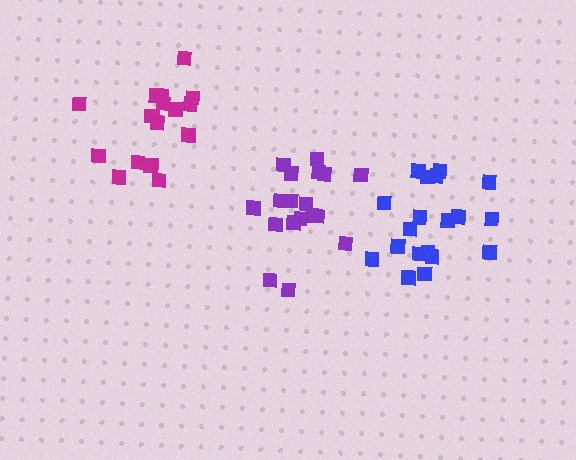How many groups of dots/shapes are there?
There are 3 groups.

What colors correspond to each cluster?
The clusters are colored: purple, magenta, blue.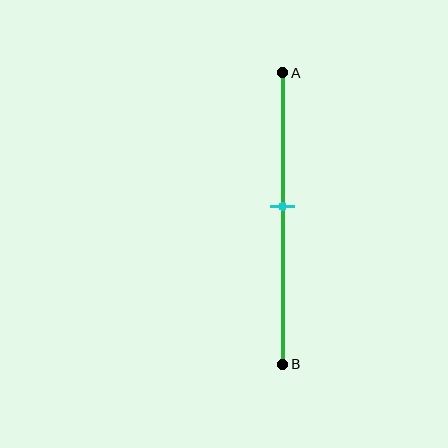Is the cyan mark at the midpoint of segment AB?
No, the mark is at about 45% from A, not at the 50% midpoint.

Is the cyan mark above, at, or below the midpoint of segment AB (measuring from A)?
The cyan mark is above the midpoint of segment AB.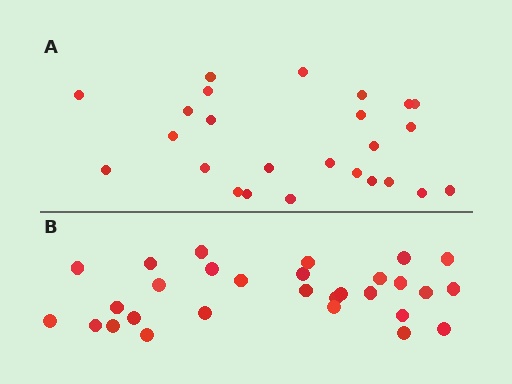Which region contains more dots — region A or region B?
Region B (the bottom region) has more dots.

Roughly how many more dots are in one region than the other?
Region B has about 4 more dots than region A.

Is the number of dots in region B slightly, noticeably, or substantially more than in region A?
Region B has only slightly more — the two regions are fairly close. The ratio is roughly 1.2 to 1.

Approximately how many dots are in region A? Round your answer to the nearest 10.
About 20 dots. (The exact count is 25, which rounds to 20.)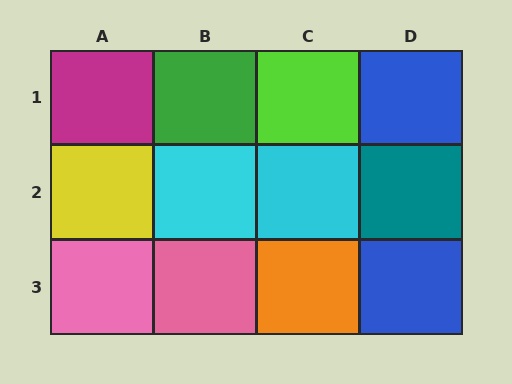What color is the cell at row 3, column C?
Orange.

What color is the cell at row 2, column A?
Yellow.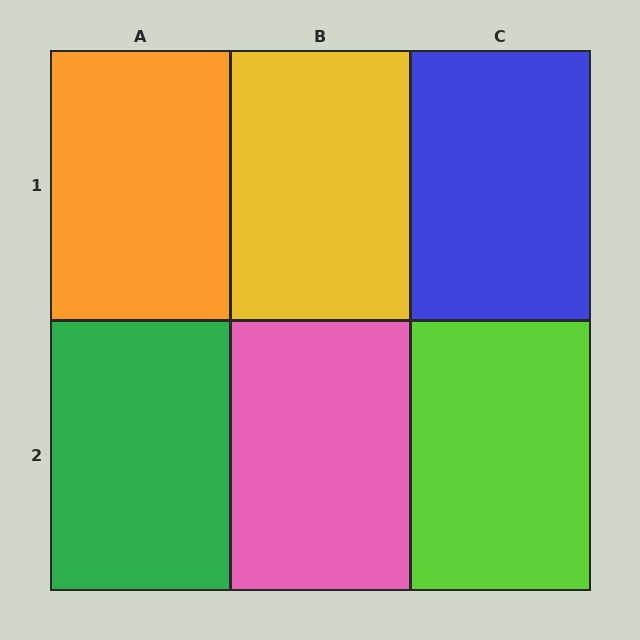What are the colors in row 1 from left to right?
Orange, yellow, blue.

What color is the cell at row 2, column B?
Pink.